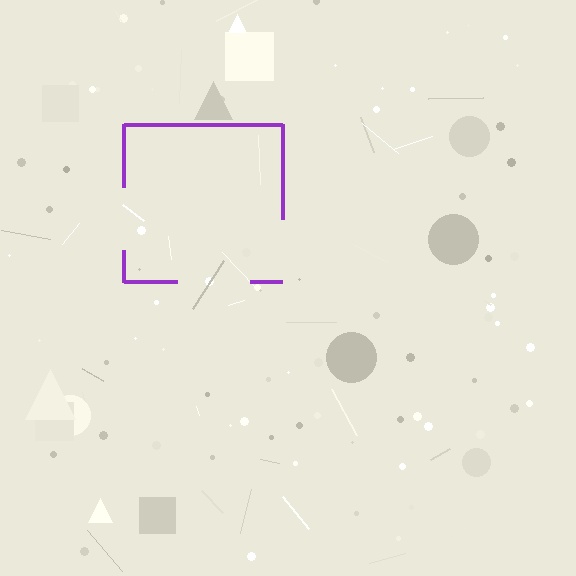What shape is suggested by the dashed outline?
The dashed outline suggests a square.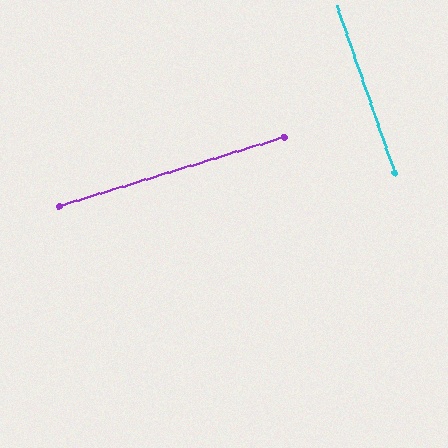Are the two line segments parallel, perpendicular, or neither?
Perpendicular — they meet at approximately 88°.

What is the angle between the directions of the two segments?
Approximately 88 degrees.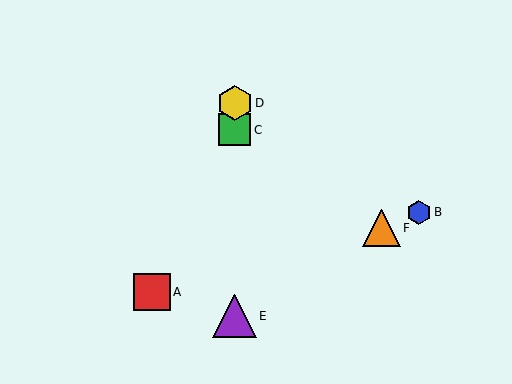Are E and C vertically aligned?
Yes, both are at x≈235.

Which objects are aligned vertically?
Objects C, D, E are aligned vertically.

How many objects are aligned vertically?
3 objects (C, D, E) are aligned vertically.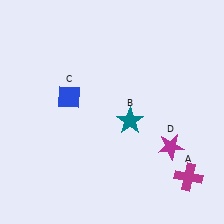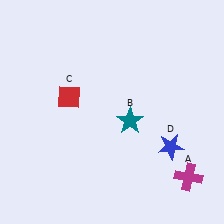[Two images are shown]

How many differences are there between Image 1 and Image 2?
There are 2 differences between the two images.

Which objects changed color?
C changed from blue to red. D changed from magenta to blue.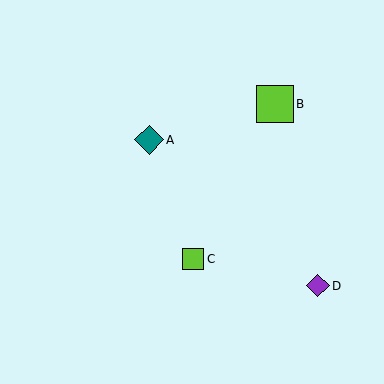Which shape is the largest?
The lime square (labeled B) is the largest.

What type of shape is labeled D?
Shape D is a purple diamond.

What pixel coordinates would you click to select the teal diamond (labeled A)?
Click at (149, 140) to select the teal diamond A.